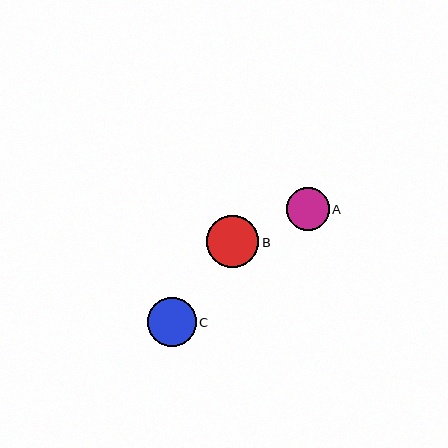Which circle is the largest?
Circle B is the largest with a size of approximately 52 pixels.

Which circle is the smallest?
Circle A is the smallest with a size of approximately 43 pixels.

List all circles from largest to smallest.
From largest to smallest: B, C, A.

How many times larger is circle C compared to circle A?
Circle C is approximately 1.2 times the size of circle A.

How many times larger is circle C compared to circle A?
Circle C is approximately 1.2 times the size of circle A.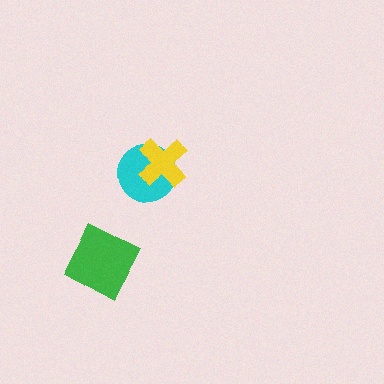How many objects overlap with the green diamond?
0 objects overlap with the green diamond.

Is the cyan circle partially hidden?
Yes, it is partially covered by another shape.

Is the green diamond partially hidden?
No, no other shape covers it.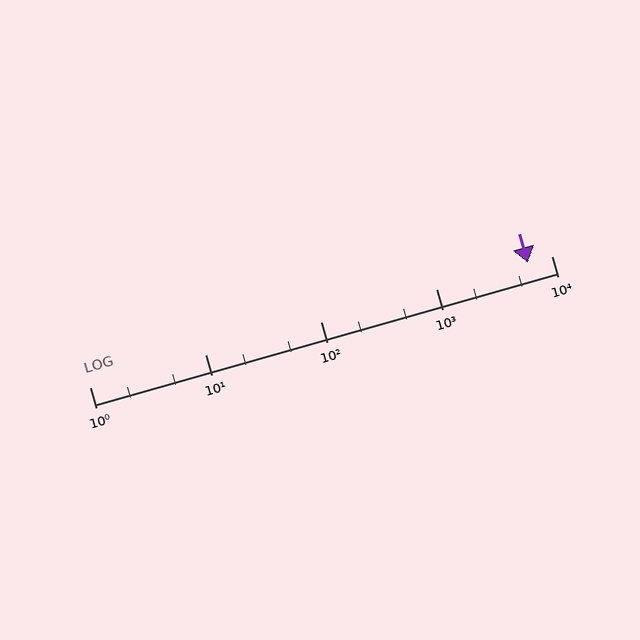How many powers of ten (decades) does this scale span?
The scale spans 4 decades, from 1 to 10000.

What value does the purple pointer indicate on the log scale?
The pointer indicates approximately 6300.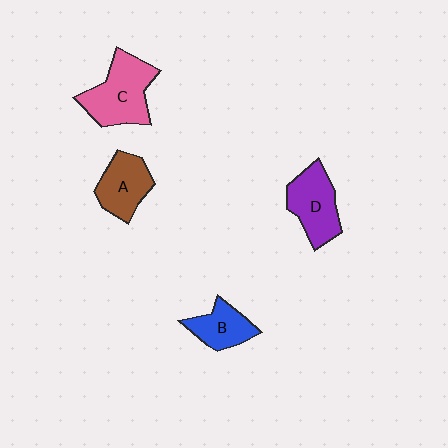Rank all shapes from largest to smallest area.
From largest to smallest: C (pink), D (purple), A (brown), B (blue).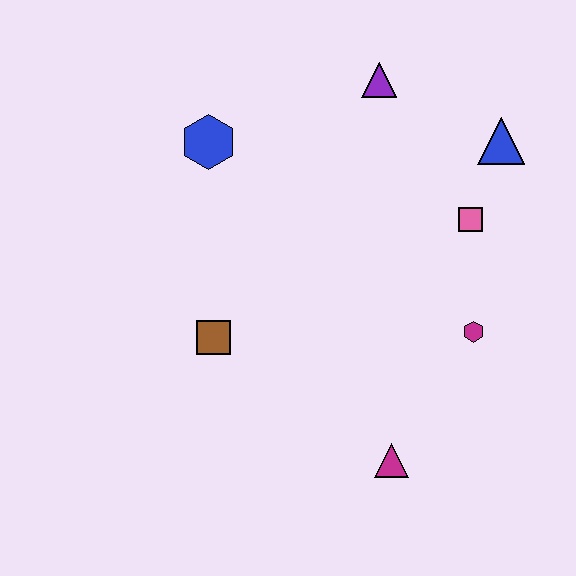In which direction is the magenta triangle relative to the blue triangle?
The magenta triangle is below the blue triangle.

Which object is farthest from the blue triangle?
The brown square is farthest from the blue triangle.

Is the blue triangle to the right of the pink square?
Yes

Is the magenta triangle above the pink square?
No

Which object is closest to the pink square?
The blue triangle is closest to the pink square.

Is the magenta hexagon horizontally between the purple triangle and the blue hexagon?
No